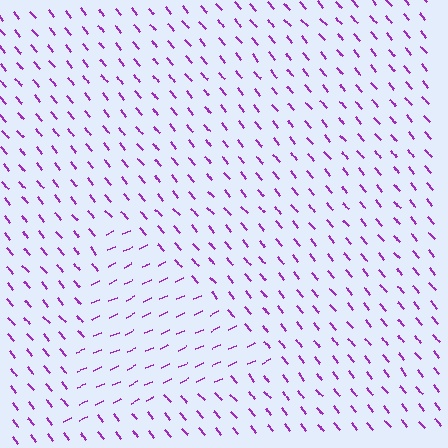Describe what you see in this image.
The image is filled with small purple line segments. A triangle region in the image has lines oriented differently from the surrounding lines, creating a visible texture boundary.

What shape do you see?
I see a triangle.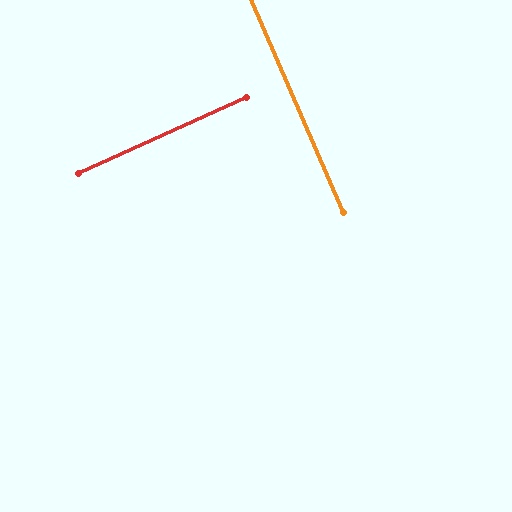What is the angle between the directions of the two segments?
Approximately 89 degrees.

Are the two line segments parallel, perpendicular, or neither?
Perpendicular — they meet at approximately 89°.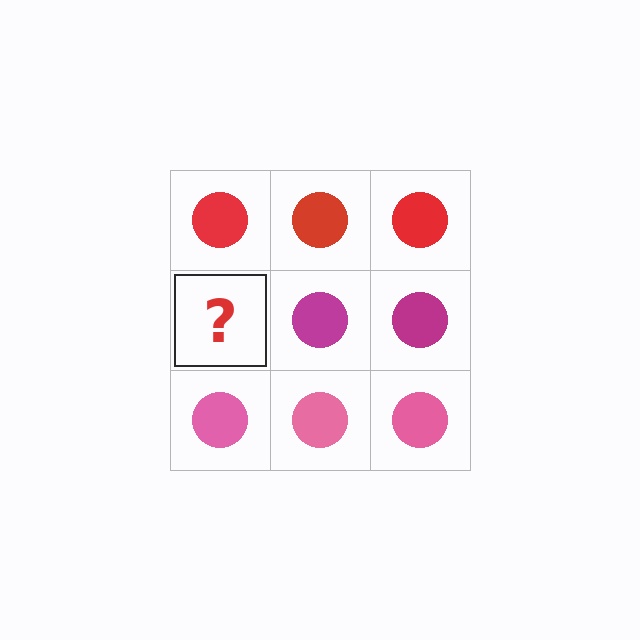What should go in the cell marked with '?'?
The missing cell should contain a magenta circle.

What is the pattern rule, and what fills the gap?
The rule is that each row has a consistent color. The gap should be filled with a magenta circle.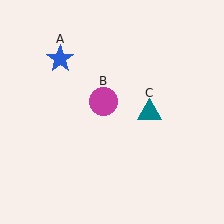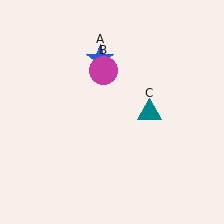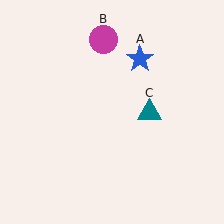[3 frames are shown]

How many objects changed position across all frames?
2 objects changed position: blue star (object A), magenta circle (object B).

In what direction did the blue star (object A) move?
The blue star (object A) moved right.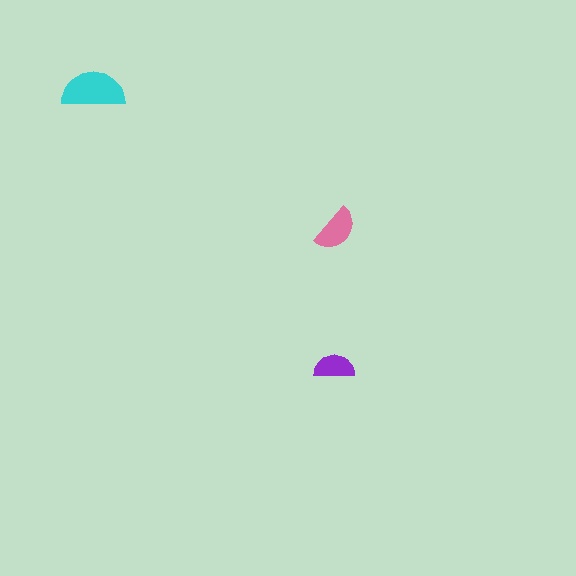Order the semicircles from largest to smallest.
the cyan one, the pink one, the purple one.